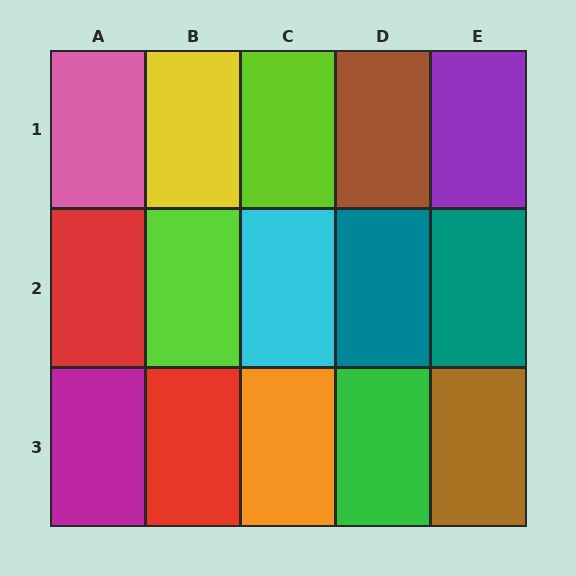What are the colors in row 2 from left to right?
Red, lime, cyan, teal, teal.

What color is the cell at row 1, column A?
Pink.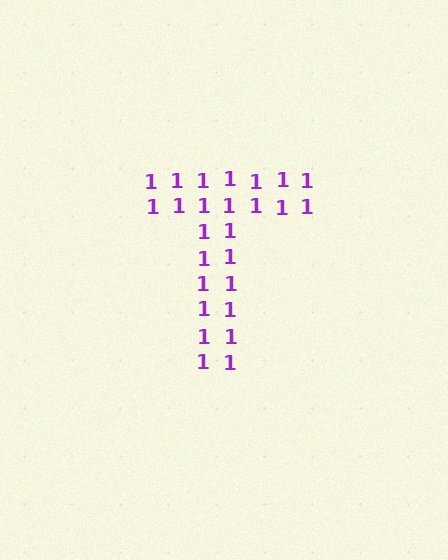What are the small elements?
The small elements are digit 1's.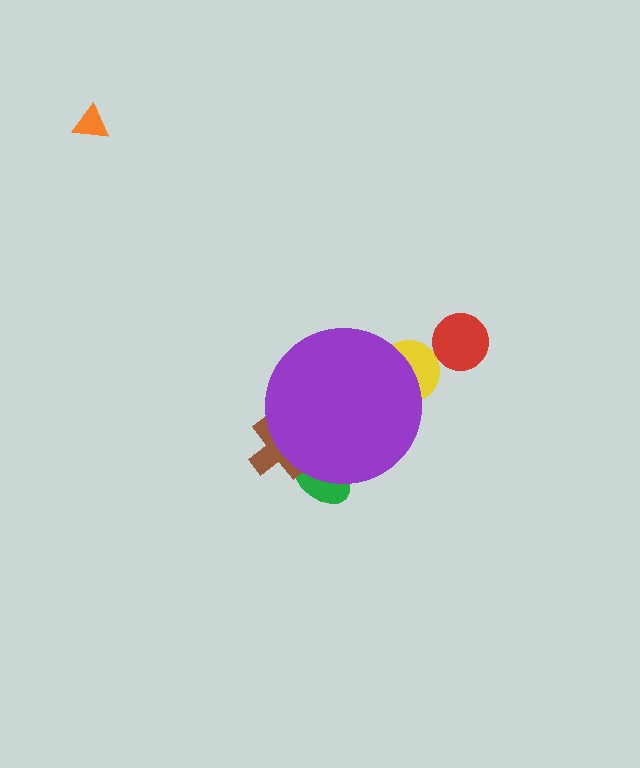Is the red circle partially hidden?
No, the red circle is fully visible.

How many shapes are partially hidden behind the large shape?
3 shapes are partially hidden.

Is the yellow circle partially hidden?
Yes, the yellow circle is partially hidden behind the purple circle.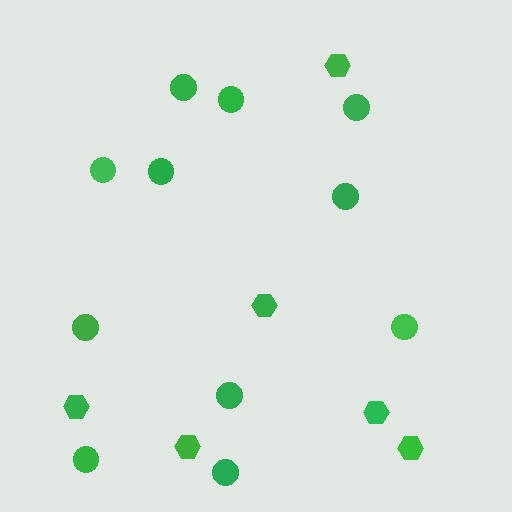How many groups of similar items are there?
There are 2 groups: one group of hexagons (6) and one group of circles (11).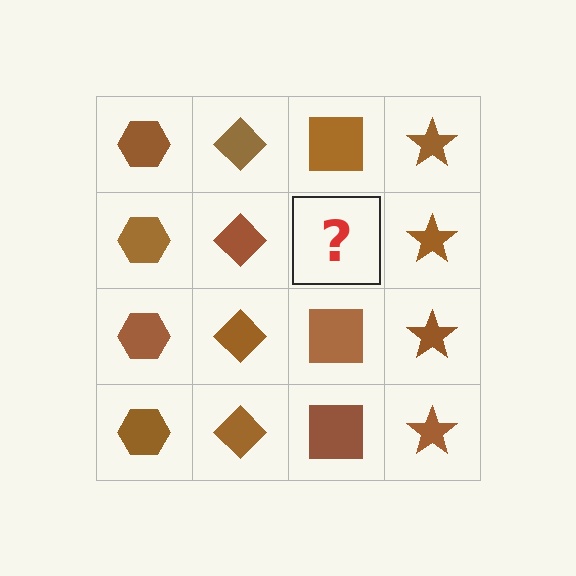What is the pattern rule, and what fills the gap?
The rule is that each column has a consistent shape. The gap should be filled with a brown square.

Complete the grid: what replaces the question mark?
The question mark should be replaced with a brown square.